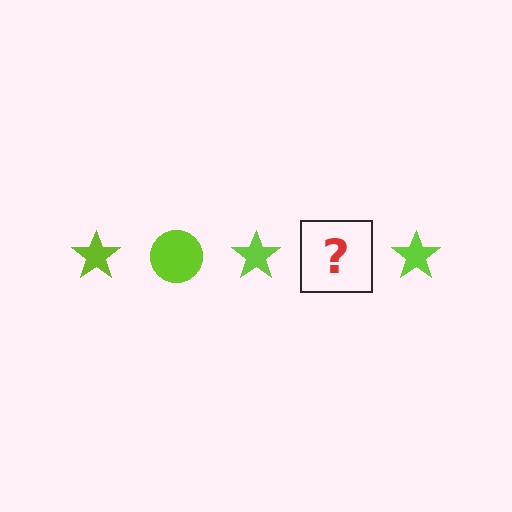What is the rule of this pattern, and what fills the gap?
The rule is that the pattern cycles through star, circle shapes in lime. The gap should be filled with a lime circle.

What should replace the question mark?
The question mark should be replaced with a lime circle.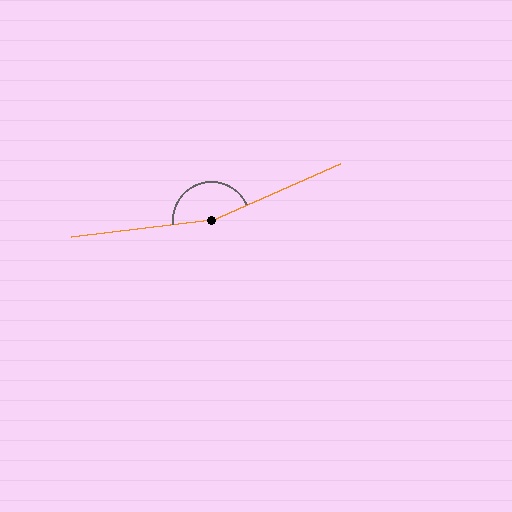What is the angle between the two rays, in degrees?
Approximately 163 degrees.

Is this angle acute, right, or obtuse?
It is obtuse.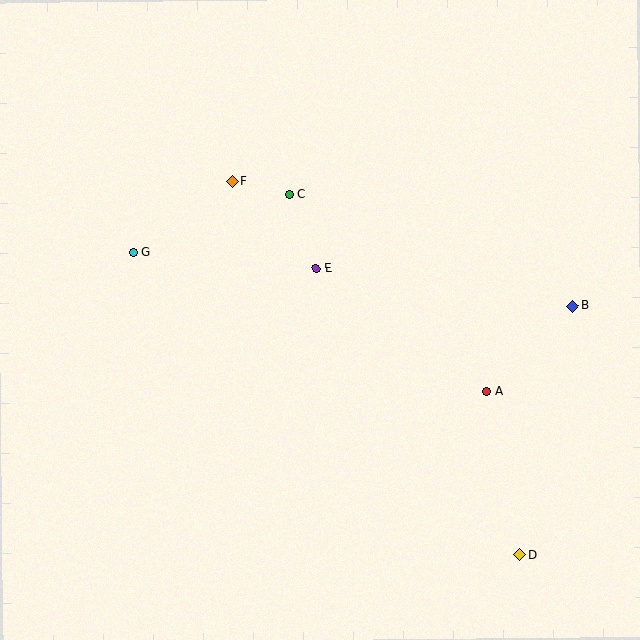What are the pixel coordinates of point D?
Point D is at (520, 555).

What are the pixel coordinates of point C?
Point C is at (289, 194).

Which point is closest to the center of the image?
Point E at (316, 268) is closest to the center.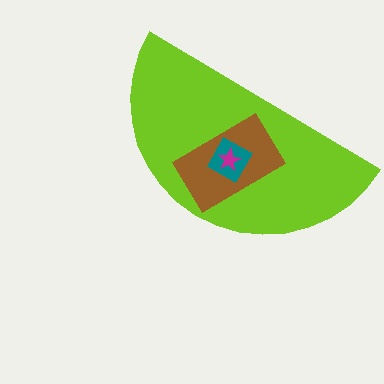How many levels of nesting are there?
4.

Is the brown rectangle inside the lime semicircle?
Yes.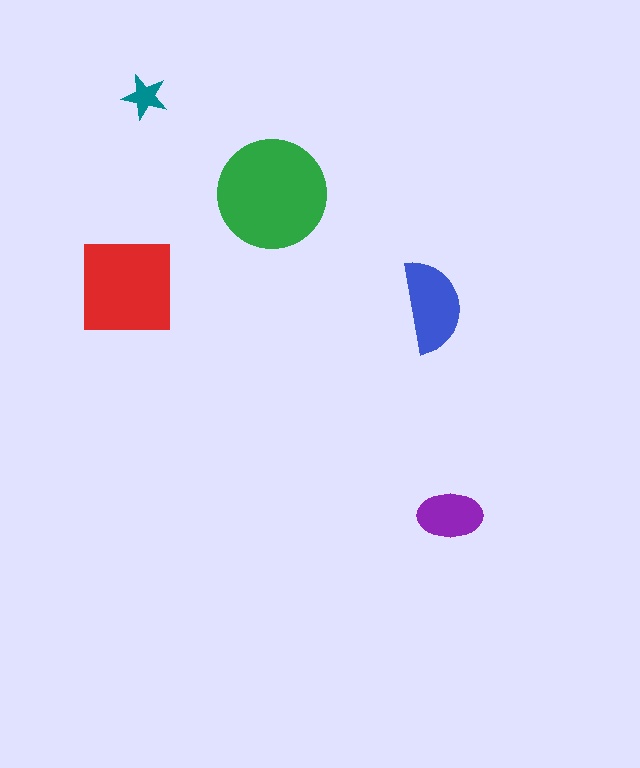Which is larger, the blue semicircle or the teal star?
The blue semicircle.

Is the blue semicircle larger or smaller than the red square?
Smaller.